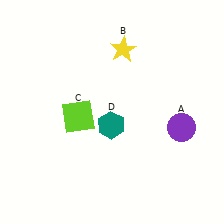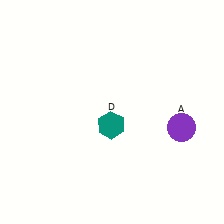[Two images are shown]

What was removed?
The yellow star (B), the lime square (C) were removed in Image 2.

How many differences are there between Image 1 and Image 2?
There are 2 differences between the two images.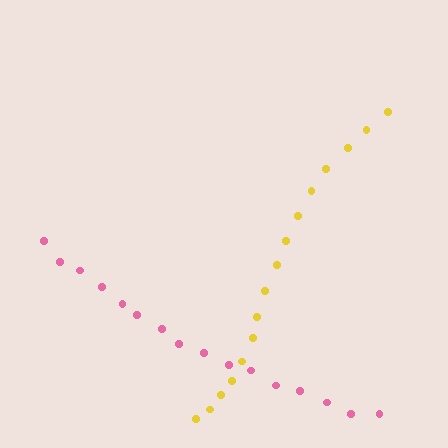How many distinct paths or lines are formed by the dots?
There are 2 distinct paths.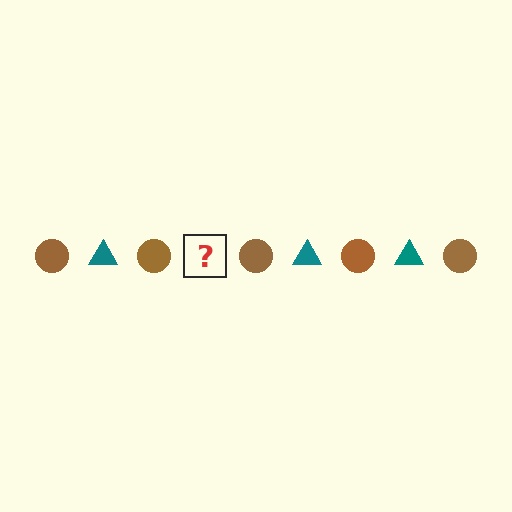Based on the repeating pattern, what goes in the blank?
The blank should be a teal triangle.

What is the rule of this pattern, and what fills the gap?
The rule is that the pattern alternates between brown circle and teal triangle. The gap should be filled with a teal triangle.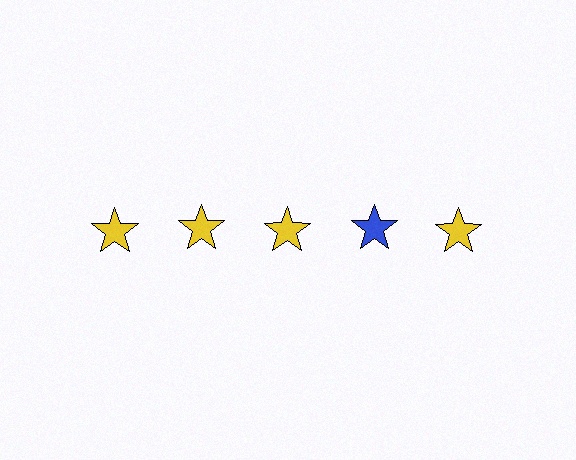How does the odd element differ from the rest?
It has a different color: blue instead of yellow.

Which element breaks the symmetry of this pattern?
The blue star in the top row, second from right column breaks the symmetry. All other shapes are yellow stars.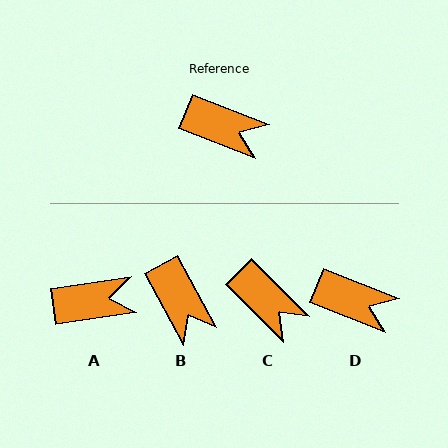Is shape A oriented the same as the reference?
No, it is off by about 30 degrees.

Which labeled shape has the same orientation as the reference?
D.